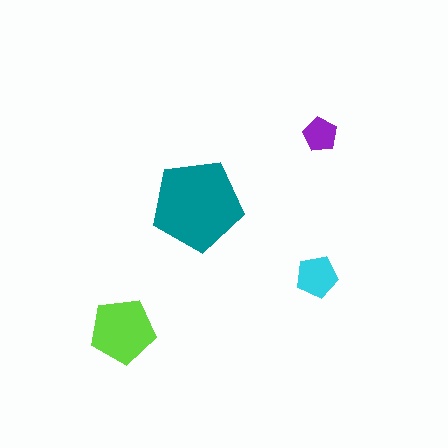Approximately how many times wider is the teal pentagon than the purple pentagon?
About 2.5 times wider.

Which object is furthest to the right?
The purple pentagon is rightmost.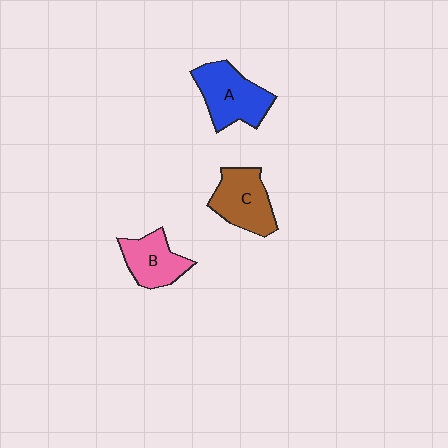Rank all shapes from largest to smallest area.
From largest to smallest: A (blue), C (brown), B (pink).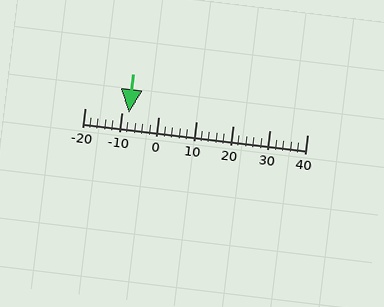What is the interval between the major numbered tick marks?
The major tick marks are spaced 10 units apart.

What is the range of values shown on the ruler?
The ruler shows values from -20 to 40.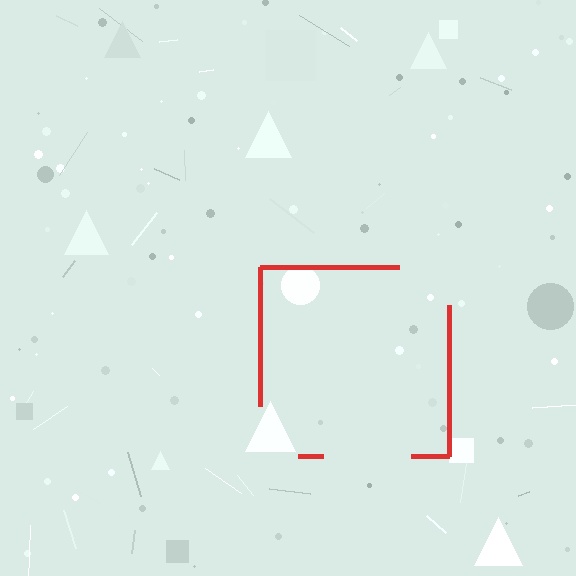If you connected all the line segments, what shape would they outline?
They would outline a square.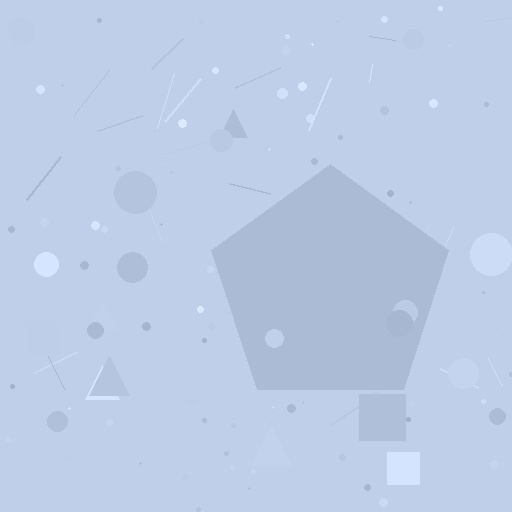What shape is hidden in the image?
A pentagon is hidden in the image.